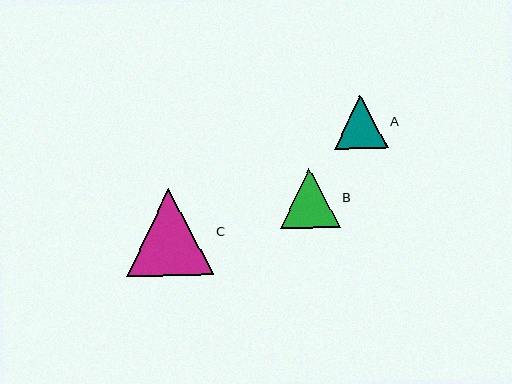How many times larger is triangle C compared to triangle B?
Triangle C is approximately 1.5 times the size of triangle B.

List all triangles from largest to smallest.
From largest to smallest: C, B, A.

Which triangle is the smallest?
Triangle A is the smallest with a size of approximately 53 pixels.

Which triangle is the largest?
Triangle C is the largest with a size of approximately 87 pixels.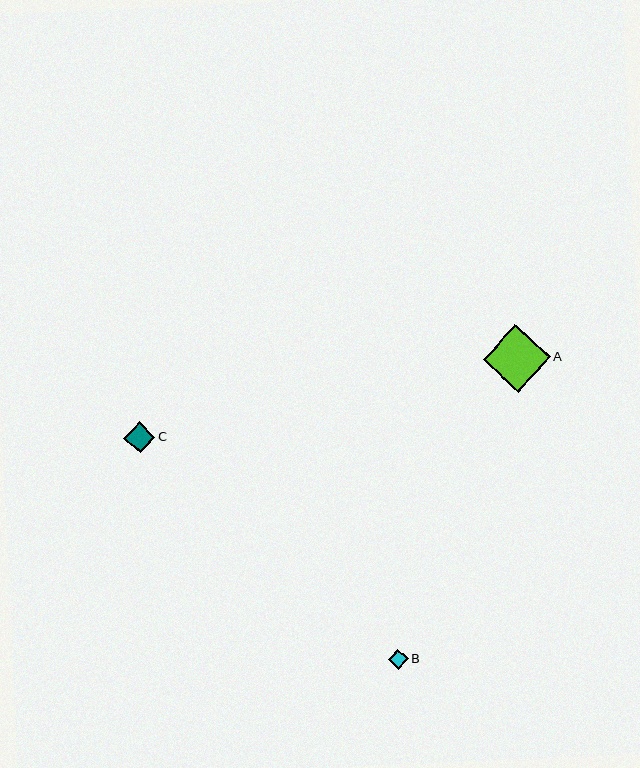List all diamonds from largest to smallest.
From largest to smallest: A, C, B.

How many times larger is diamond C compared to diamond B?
Diamond C is approximately 1.5 times the size of diamond B.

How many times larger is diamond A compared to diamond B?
Diamond A is approximately 3.3 times the size of diamond B.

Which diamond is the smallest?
Diamond B is the smallest with a size of approximately 20 pixels.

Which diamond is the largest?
Diamond A is the largest with a size of approximately 67 pixels.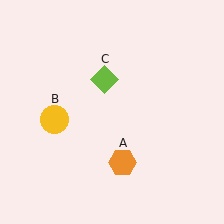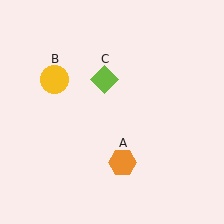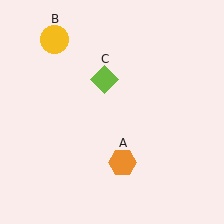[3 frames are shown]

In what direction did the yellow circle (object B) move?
The yellow circle (object B) moved up.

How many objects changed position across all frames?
1 object changed position: yellow circle (object B).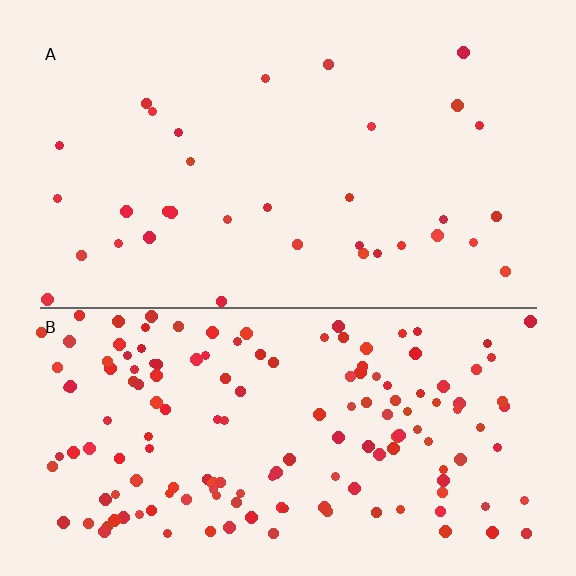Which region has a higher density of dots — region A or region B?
B (the bottom).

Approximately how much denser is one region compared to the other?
Approximately 4.6× — region B over region A.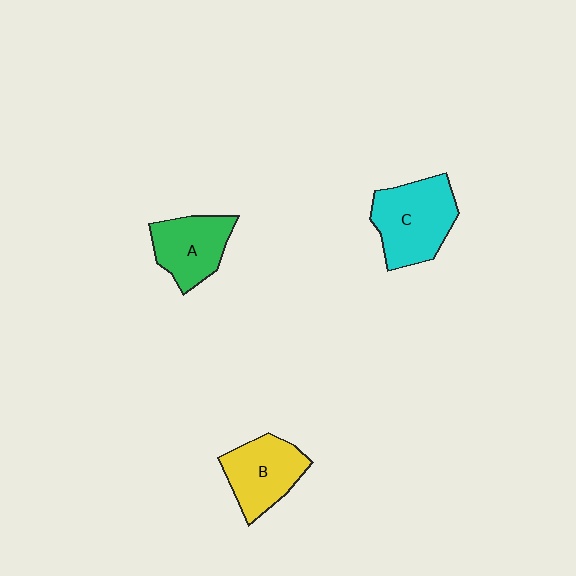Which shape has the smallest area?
Shape A (green).